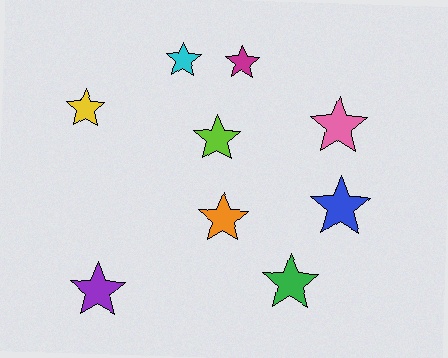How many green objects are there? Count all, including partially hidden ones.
There is 1 green object.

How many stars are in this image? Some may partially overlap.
There are 9 stars.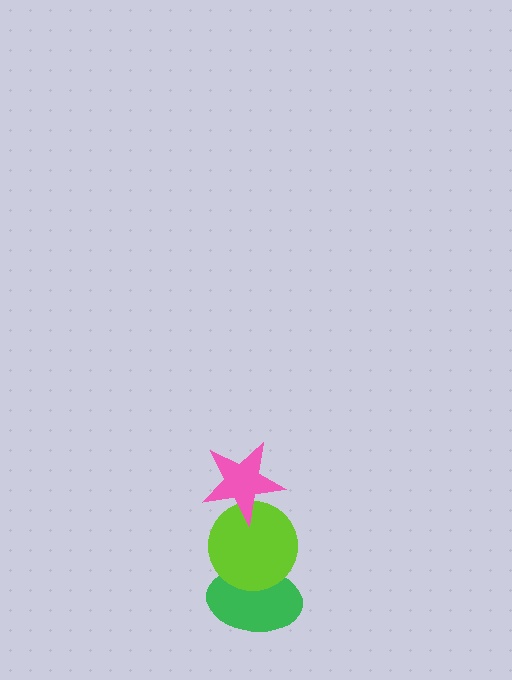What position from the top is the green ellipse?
The green ellipse is 3rd from the top.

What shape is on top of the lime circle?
The pink star is on top of the lime circle.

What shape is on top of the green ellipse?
The lime circle is on top of the green ellipse.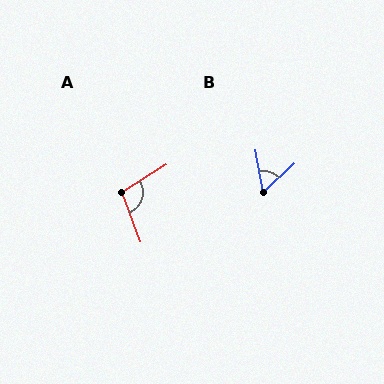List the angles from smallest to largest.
B (56°), A (101°).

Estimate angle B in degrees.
Approximately 56 degrees.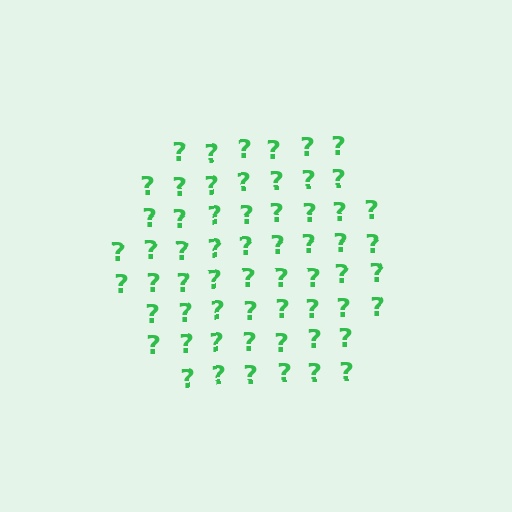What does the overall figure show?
The overall figure shows a hexagon.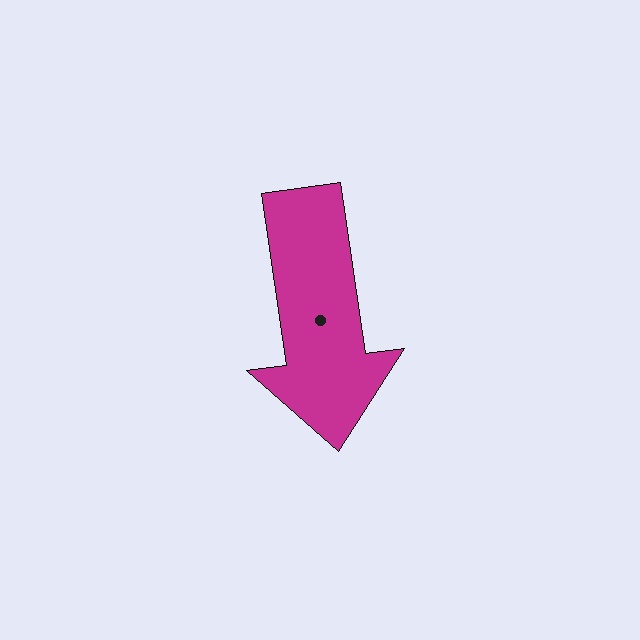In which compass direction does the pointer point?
South.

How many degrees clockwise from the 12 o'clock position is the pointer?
Approximately 172 degrees.